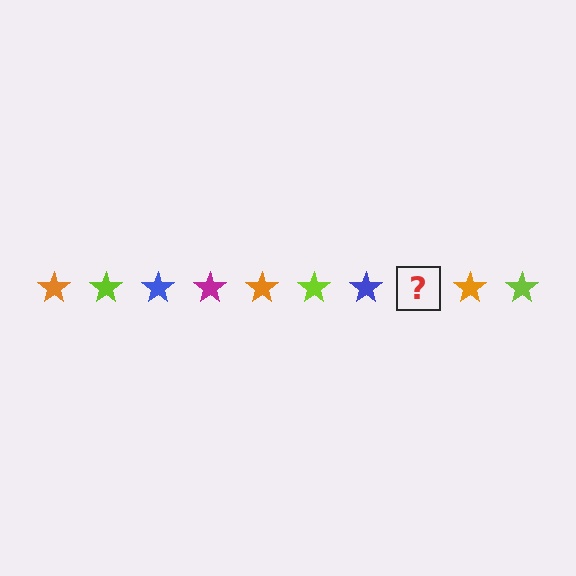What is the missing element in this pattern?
The missing element is a magenta star.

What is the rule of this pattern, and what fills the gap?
The rule is that the pattern cycles through orange, lime, blue, magenta stars. The gap should be filled with a magenta star.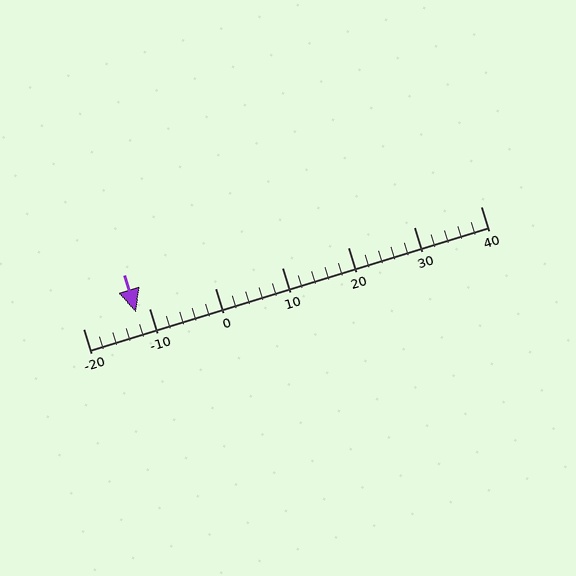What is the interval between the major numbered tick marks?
The major tick marks are spaced 10 units apart.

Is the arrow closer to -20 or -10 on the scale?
The arrow is closer to -10.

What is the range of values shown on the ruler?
The ruler shows values from -20 to 40.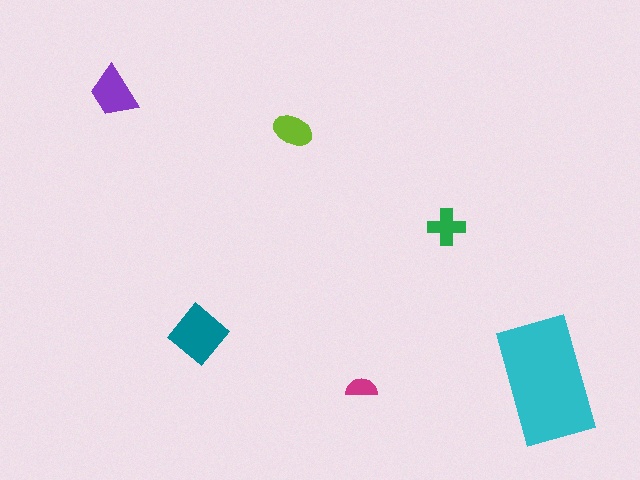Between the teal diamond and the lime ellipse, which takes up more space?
The teal diamond.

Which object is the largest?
The cyan rectangle.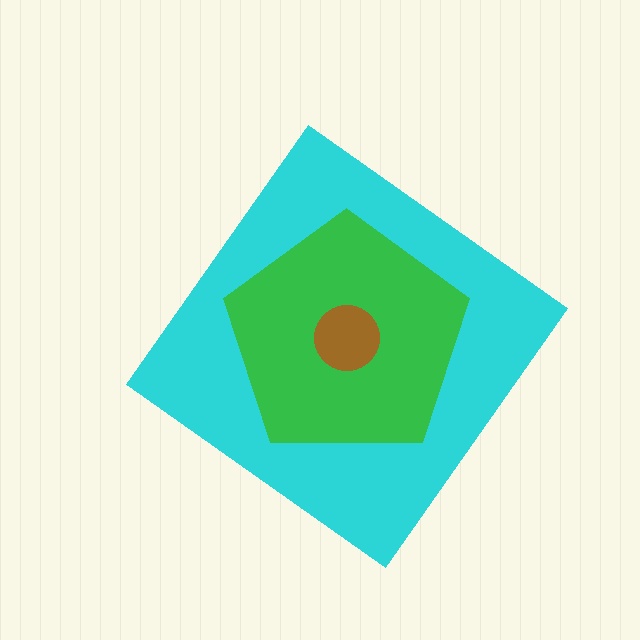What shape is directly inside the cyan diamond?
The green pentagon.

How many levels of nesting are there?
3.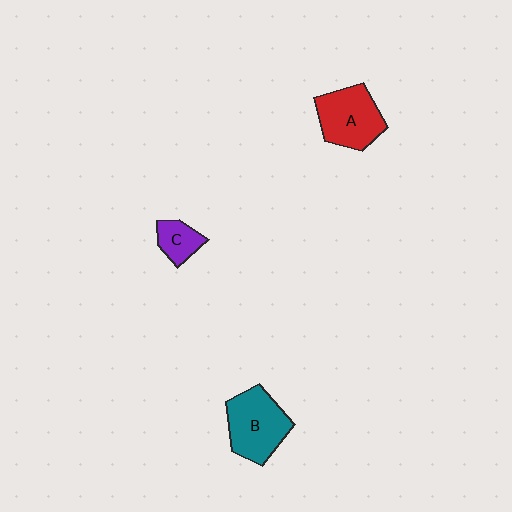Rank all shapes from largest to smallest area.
From largest to smallest: B (teal), A (red), C (purple).